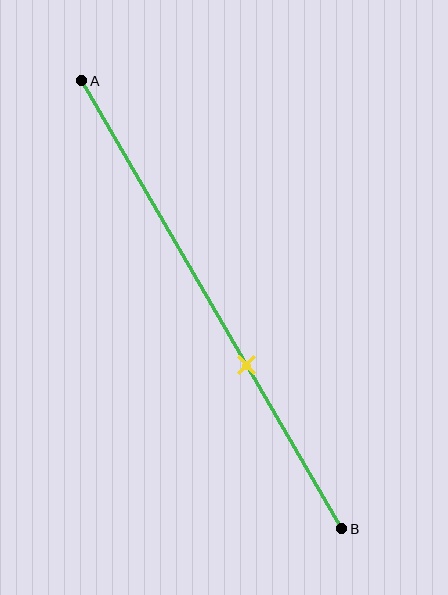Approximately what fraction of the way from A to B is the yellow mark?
The yellow mark is approximately 65% of the way from A to B.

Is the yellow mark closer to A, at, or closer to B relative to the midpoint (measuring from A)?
The yellow mark is closer to point B than the midpoint of segment AB.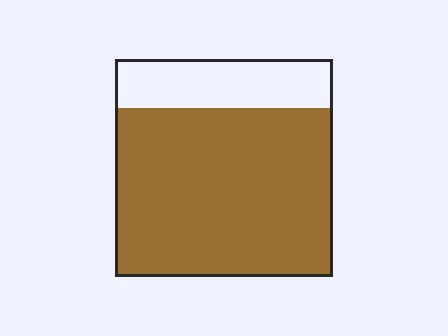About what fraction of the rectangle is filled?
About four fifths (4/5).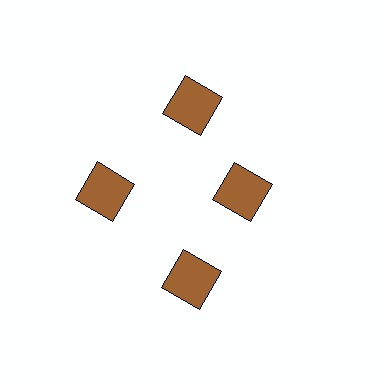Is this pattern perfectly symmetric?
No. The 4 brown squares are arranged in a ring, but one element near the 3 o'clock position is pulled inward toward the center, breaking the 4-fold rotational symmetry.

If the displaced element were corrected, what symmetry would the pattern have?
It would have 4-fold rotational symmetry — the pattern would map onto itself every 90 degrees.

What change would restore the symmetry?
The symmetry would be restored by moving it outward, back onto the ring so that all 4 squares sit at equal angles and equal distance from the center.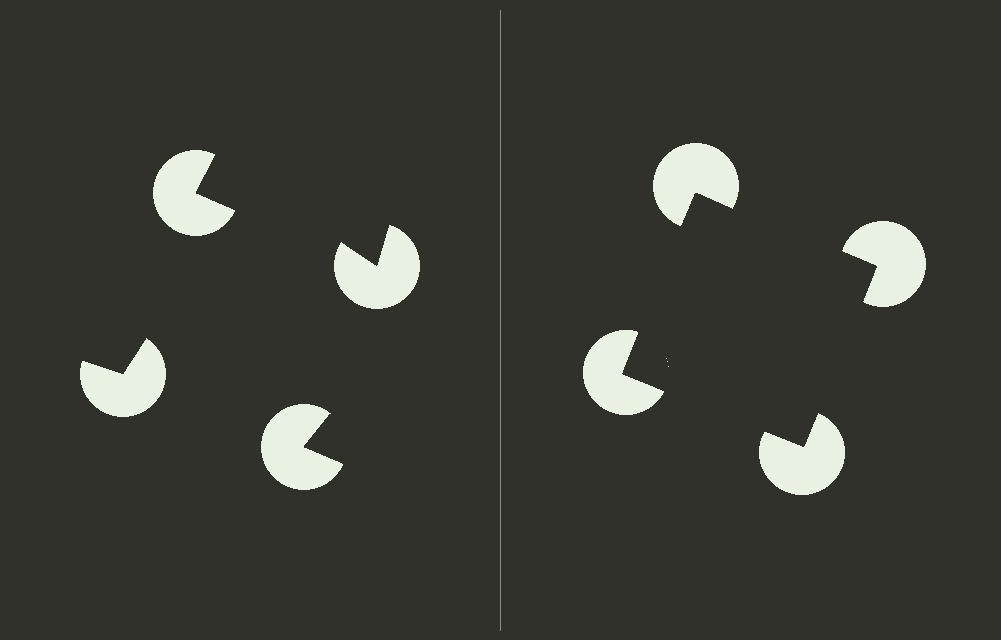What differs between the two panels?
The pac-man discs are positioned identically on both sides; only the wedge orientations differ. On the right they align to a square; on the left they are misaligned.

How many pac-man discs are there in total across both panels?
8 — 4 on each side.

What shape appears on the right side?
An illusory square.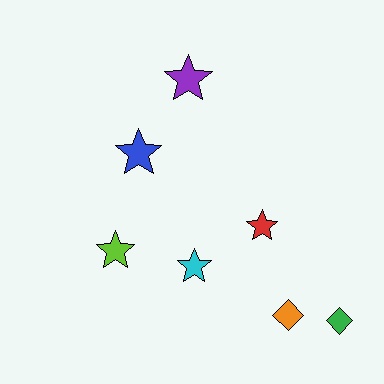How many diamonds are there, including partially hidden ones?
There are 2 diamonds.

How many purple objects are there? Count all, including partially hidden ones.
There is 1 purple object.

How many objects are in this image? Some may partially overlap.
There are 7 objects.